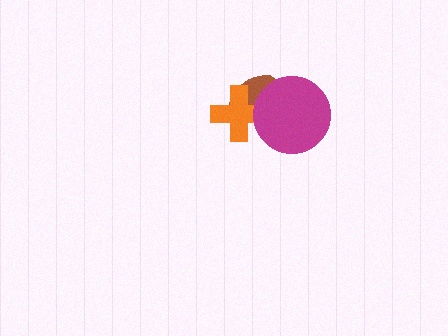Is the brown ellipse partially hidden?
Yes, it is partially covered by another shape.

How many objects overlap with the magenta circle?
2 objects overlap with the magenta circle.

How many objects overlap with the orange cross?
2 objects overlap with the orange cross.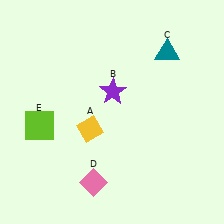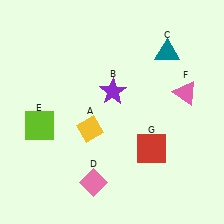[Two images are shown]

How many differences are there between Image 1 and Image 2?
There are 2 differences between the two images.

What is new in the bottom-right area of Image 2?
A red square (G) was added in the bottom-right area of Image 2.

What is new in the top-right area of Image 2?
A pink triangle (F) was added in the top-right area of Image 2.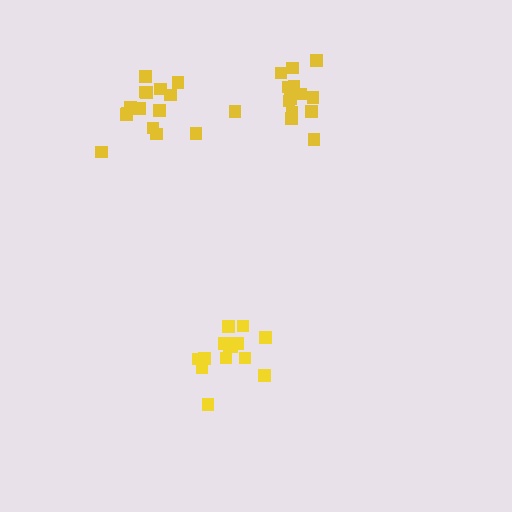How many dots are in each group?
Group 1: 15 dots, Group 2: 16 dots, Group 3: 14 dots (45 total).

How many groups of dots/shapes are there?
There are 3 groups.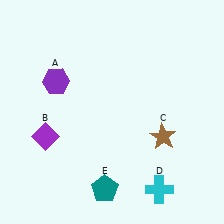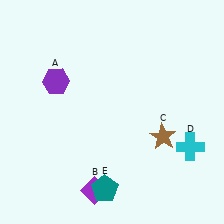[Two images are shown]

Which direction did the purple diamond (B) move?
The purple diamond (B) moved down.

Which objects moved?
The objects that moved are: the purple diamond (B), the cyan cross (D).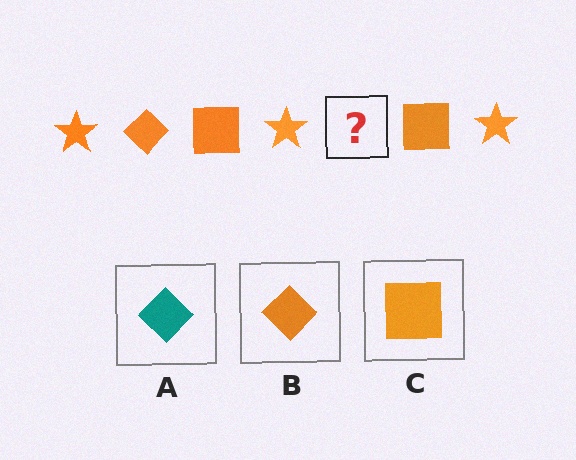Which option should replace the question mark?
Option B.